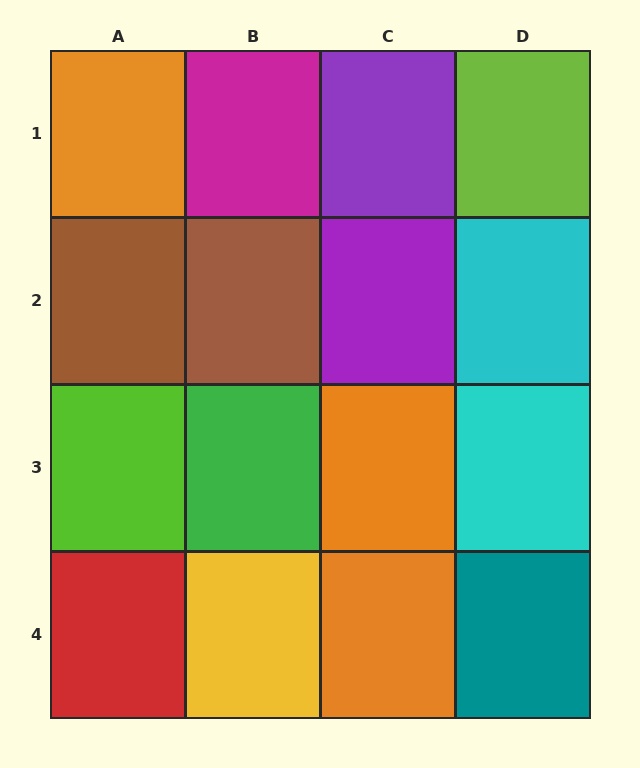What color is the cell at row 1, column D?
Lime.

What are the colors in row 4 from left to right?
Red, yellow, orange, teal.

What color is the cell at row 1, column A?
Orange.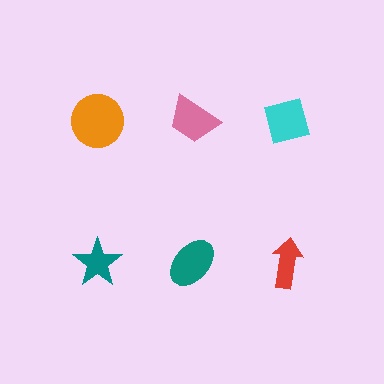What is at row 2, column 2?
A teal ellipse.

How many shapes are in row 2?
3 shapes.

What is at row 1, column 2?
A pink trapezoid.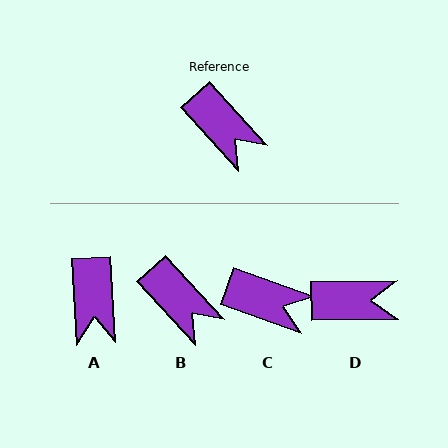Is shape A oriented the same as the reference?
No, it is off by about 39 degrees.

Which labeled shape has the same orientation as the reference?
B.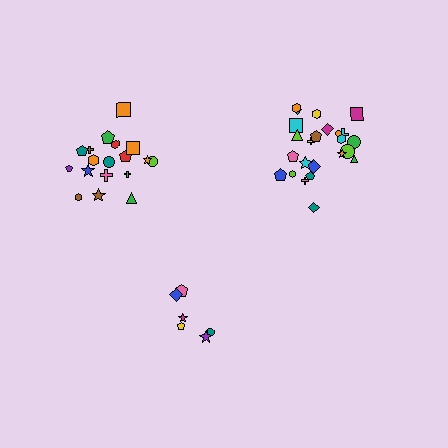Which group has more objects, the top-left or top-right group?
The top-right group.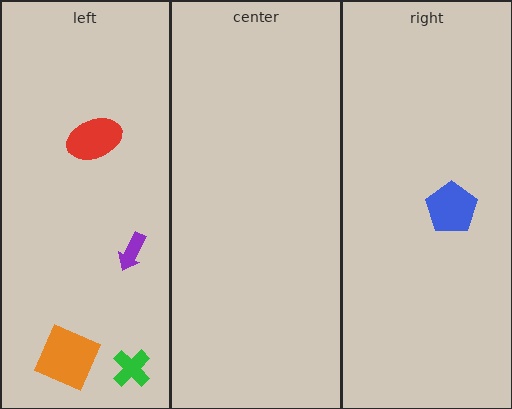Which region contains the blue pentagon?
The right region.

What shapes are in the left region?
The green cross, the purple arrow, the orange square, the red ellipse.